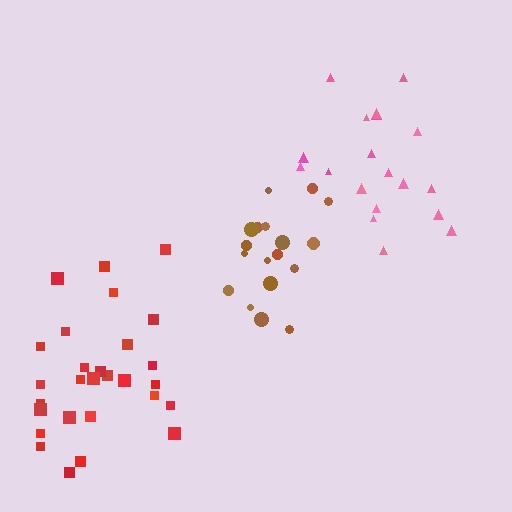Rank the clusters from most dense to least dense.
brown, red, pink.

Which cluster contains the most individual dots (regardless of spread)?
Red (28).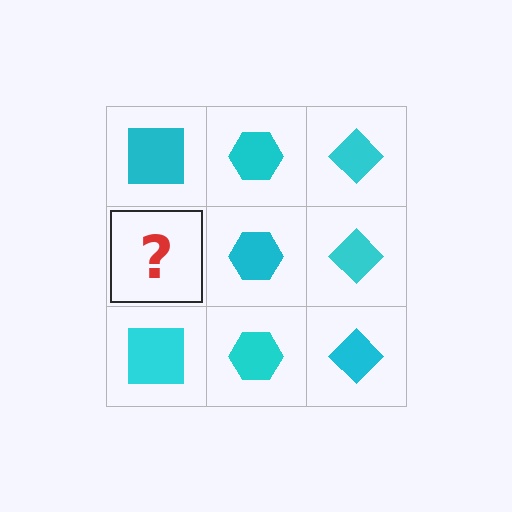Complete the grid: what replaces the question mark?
The question mark should be replaced with a cyan square.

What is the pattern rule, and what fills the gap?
The rule is that each column has a consistent shape. The gap should be filled with a cyan square.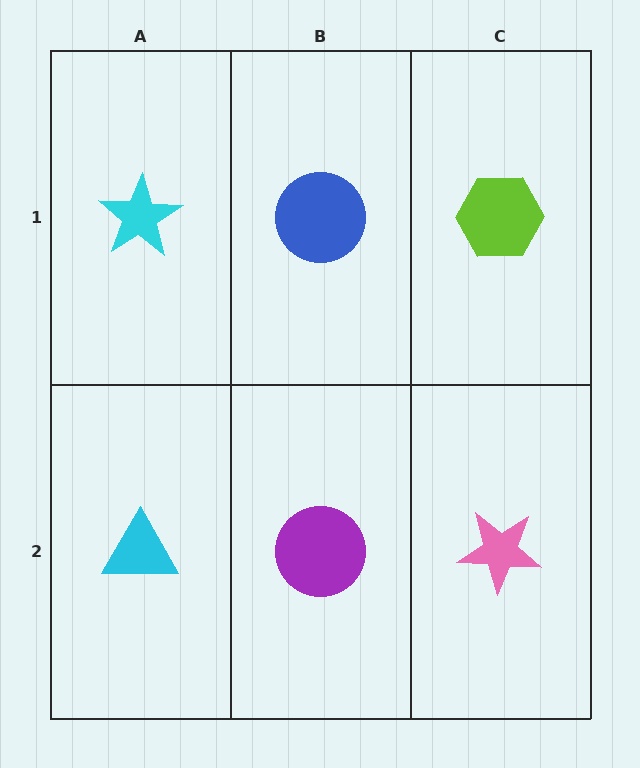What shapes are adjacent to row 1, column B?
A purple circle (row 2, column B), a cyan star (row 1, column A), a lime hexagon (row 1, column C).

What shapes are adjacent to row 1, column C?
A pink star (row 2, column C), a blue circle (row 1, column B).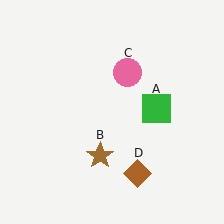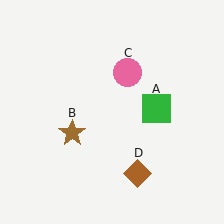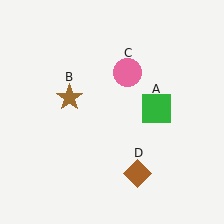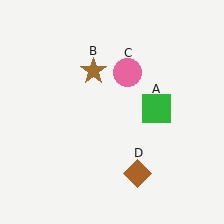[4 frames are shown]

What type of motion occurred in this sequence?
The brown star (object B) rotated clockwise around the center of the scene.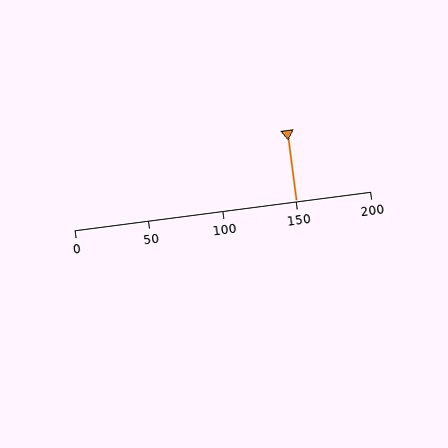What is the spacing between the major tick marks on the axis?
The major ticks are spaced 50 apart.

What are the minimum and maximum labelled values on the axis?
The axis runs from 0 to 200.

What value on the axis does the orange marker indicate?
The marker indicates approximately 150.